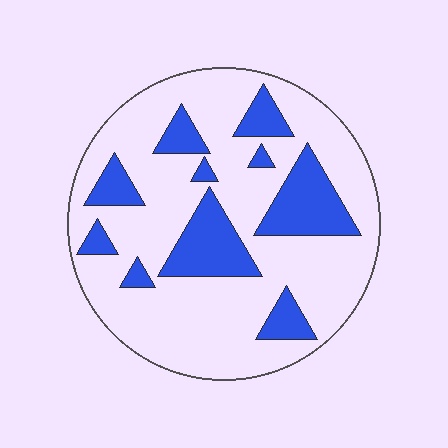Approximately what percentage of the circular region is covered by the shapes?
Approximately 25%.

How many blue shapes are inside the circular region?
10.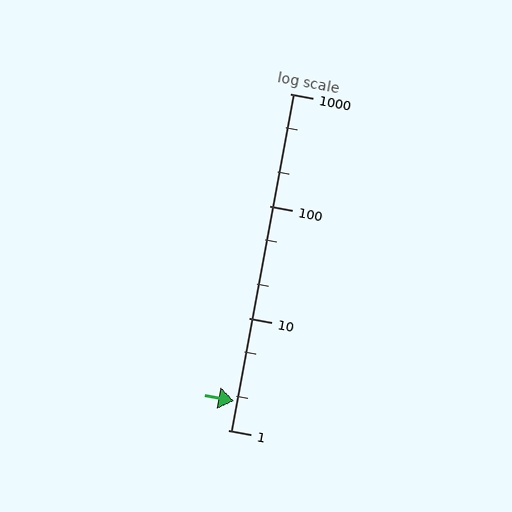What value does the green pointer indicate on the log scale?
The pointer indicates approximately 1.8.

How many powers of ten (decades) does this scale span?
The scale spans 3 decades, from 1 to 1000.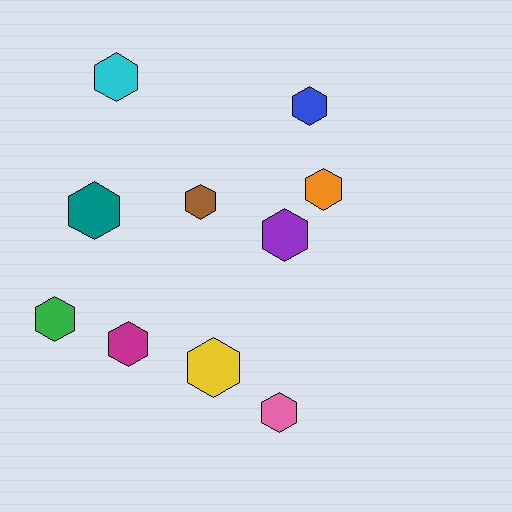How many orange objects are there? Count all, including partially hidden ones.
There is 1 orange object.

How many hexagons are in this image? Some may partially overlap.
There are 10 hexagons.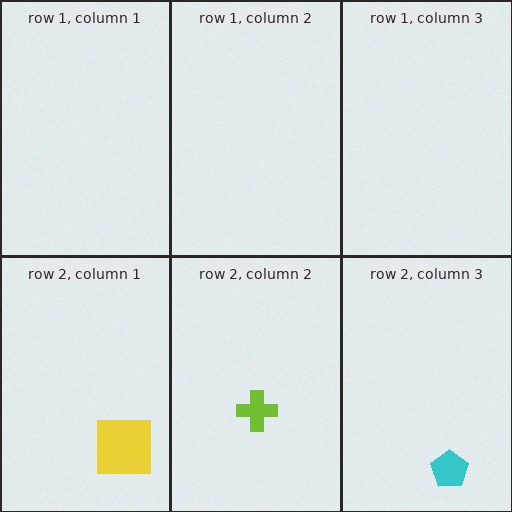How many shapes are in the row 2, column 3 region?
1.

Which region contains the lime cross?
The row 2, column 2 region.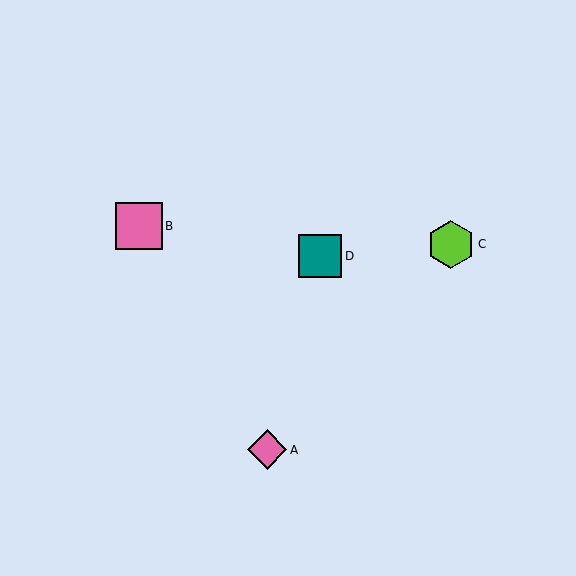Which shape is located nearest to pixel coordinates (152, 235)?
The pink square (labeled B) at (139, 226) is nearest to that location.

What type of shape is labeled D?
Shape D is a teal square.